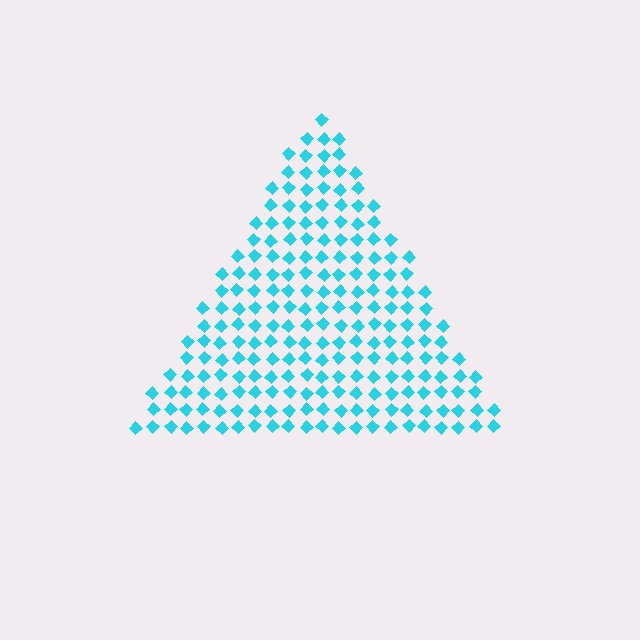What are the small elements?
The small elements are diamonds.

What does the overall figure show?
The overall figure shows a triangle.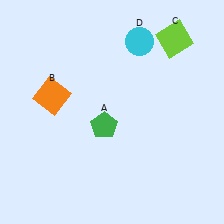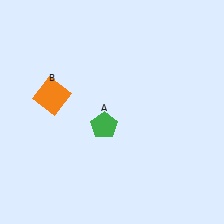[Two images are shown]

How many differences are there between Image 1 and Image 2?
There are 2 differences between the two images.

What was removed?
The lime square (C), the cyan circle (D) were removed in Image 2.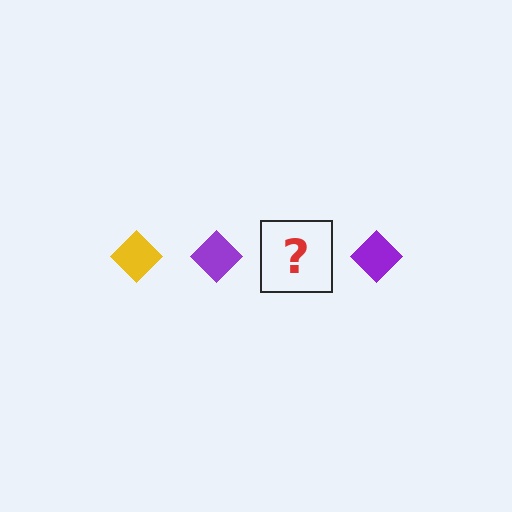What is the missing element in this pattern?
The missing element is a yellow diamond.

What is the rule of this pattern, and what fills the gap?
The rule is that the pattern cycles through yellow, purple diamonds. The gap should be filled with a yellow diamond.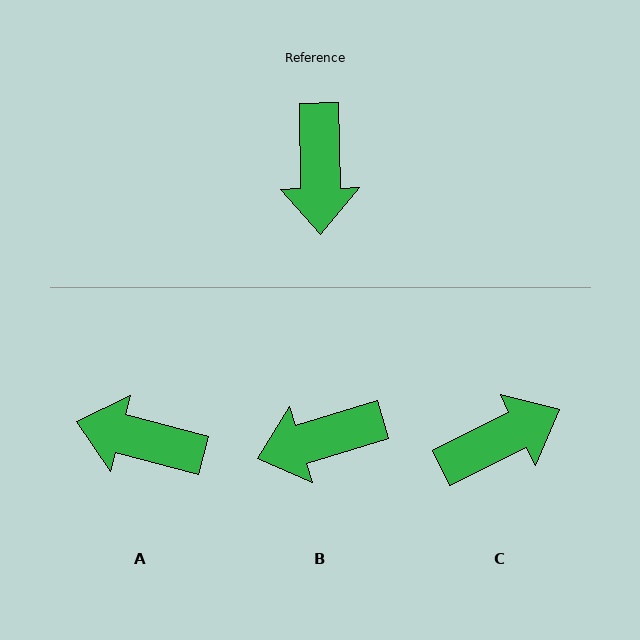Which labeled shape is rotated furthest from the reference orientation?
C, about 115 degrees away.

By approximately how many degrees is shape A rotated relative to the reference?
Approximately 106 degrees clockwise.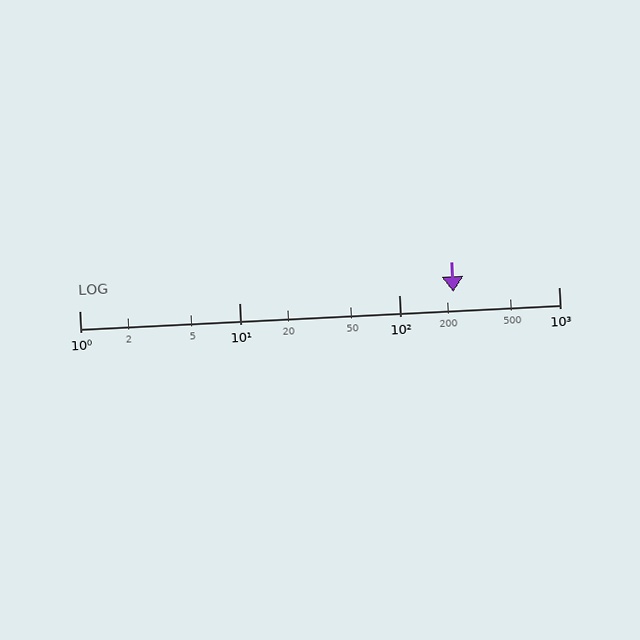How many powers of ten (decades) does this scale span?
The scale spans 3 decades, from 1 to 1000.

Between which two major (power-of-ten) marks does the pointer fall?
The pointer is between 100 and 1000.